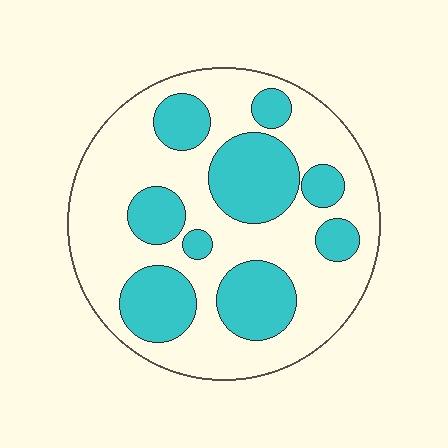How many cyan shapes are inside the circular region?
9.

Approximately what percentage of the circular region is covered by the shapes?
Approximately 35%.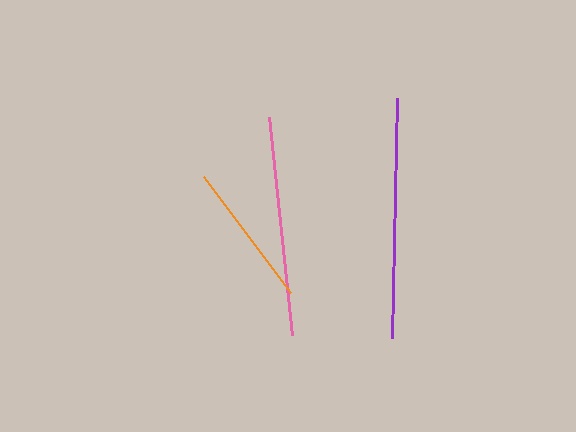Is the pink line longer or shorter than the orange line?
The pink line is longer than the orange line.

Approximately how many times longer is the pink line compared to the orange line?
The pink line is approximately 1.5 times the length of the orange line.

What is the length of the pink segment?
The pink segment is approximately 219 pixels long.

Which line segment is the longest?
The purple line is the longest at approximately 240 pixels.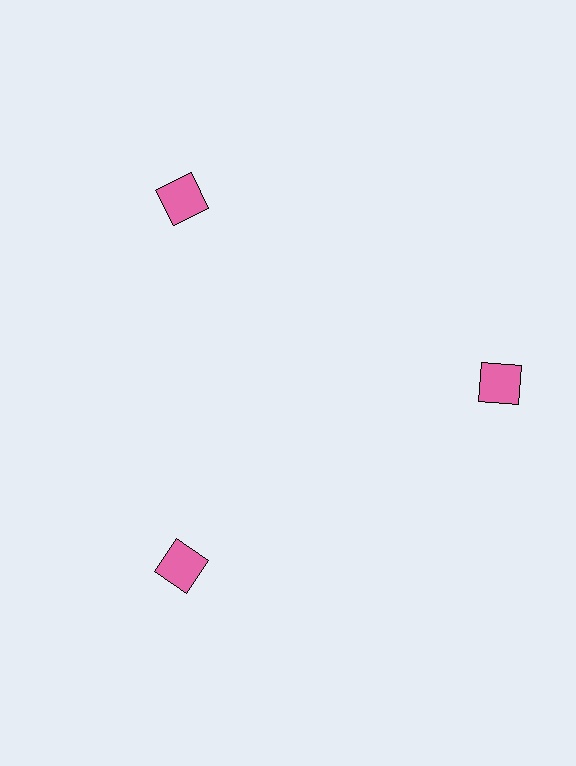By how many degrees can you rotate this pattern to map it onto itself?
The pattern maps onto itself every 120 degrees of rotation.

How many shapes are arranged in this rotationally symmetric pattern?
There are 3 shapes, arranged in 3 groups of 1.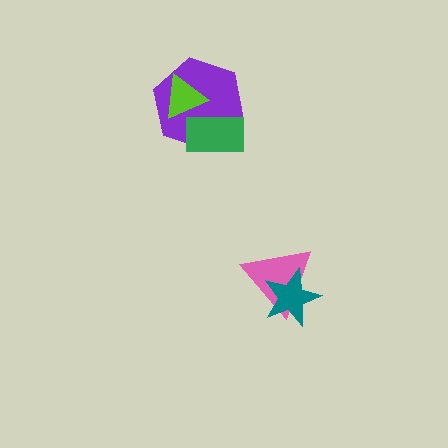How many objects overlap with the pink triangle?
1 object overlaps with the pink triangle.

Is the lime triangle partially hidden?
Yes, it is partially covered by another shape.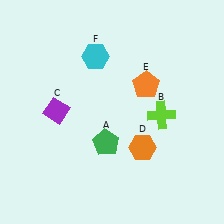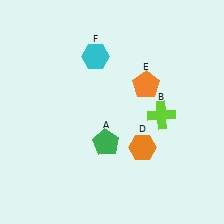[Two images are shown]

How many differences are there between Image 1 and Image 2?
There is 1 difference between the two images.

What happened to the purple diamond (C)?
The purple diamond (C) was removed in Image 2. It was in the top-left area of Image 1.